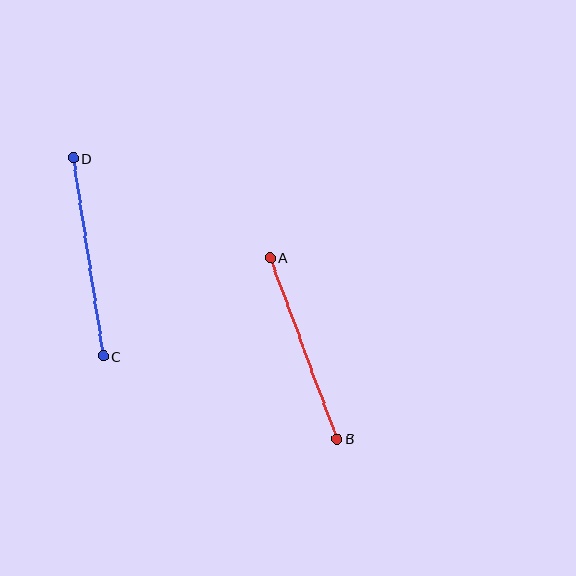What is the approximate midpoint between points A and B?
The midpoint is at approximately (304, 348) pixels.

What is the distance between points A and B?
The distance is approximately 193 pixels.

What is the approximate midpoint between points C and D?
The midpoint is at approximately (88, 257) pixels.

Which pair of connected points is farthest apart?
Points C and D are farthest apart.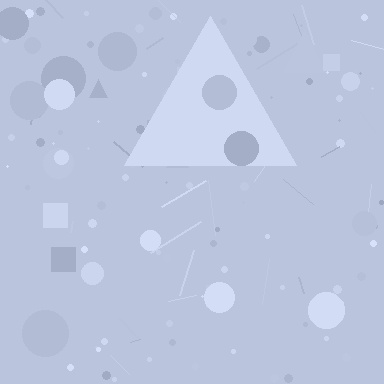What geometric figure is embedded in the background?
A triangle is embedded in the background.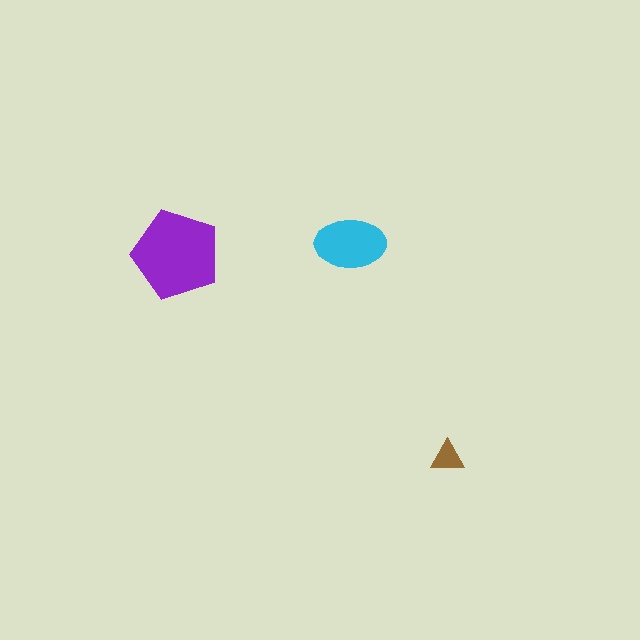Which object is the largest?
The purple pentagon.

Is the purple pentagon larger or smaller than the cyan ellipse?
Larger.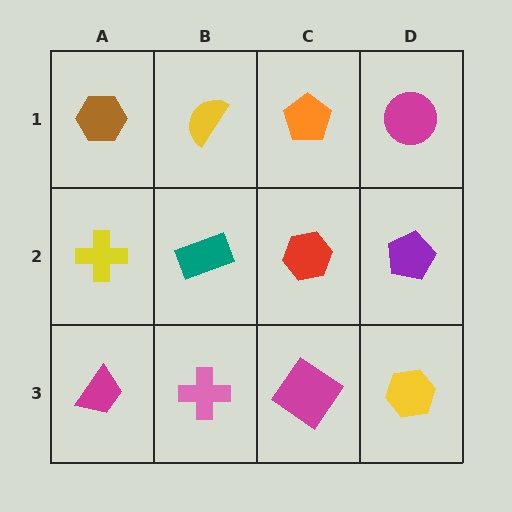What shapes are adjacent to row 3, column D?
A purple pentagon (row 2, column D), a magenta diamond (row 3, column C).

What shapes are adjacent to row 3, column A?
A yellow cross (row 2, column A), a pink cross (row 3, column B).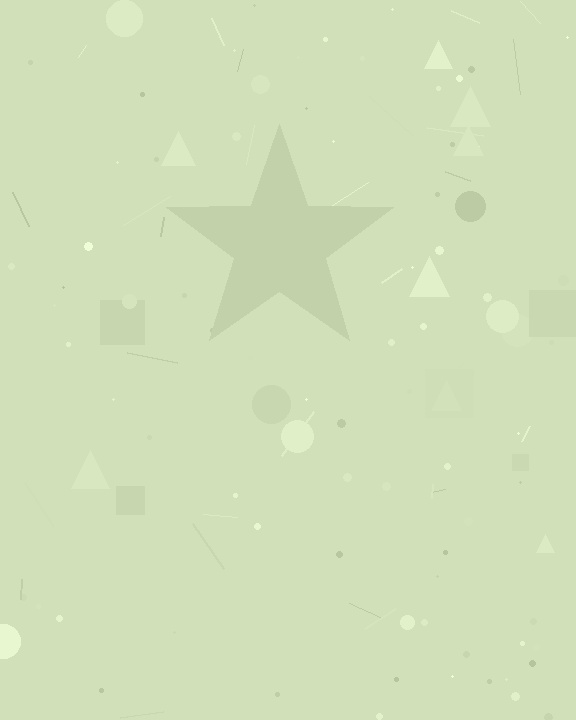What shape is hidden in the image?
A star is hidden in the image.